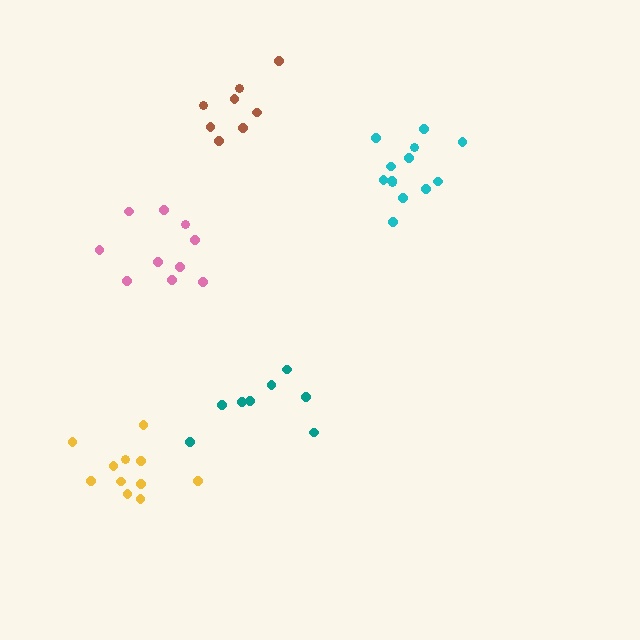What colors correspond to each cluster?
The clusters are colored: cyan, teal, brown, pink, yellow.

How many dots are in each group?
Group 1: 13 dots, Group 2: 8 dots, Group 3: 8 dots, Group 4: 10 dots, Group 5: 11 dots (50 total).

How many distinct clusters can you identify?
There are 5 distinct clusters.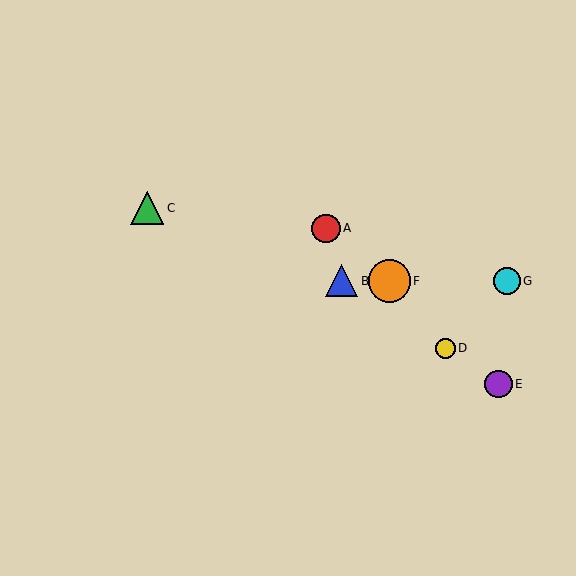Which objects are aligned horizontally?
Objects B, F, G are aligned horizontally.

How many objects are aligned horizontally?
3 objects (B, F, G) are aligned horizontally.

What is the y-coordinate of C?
Object C is at y≈208.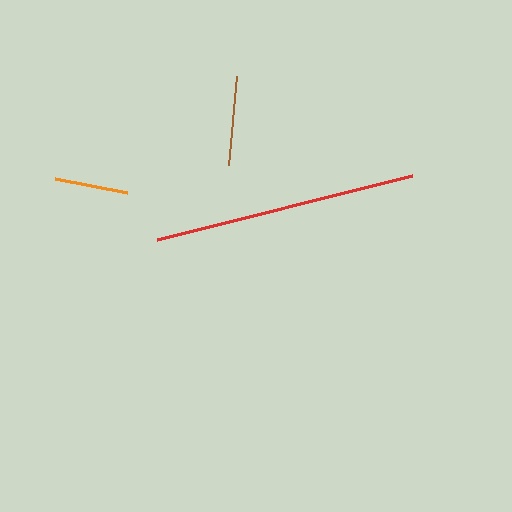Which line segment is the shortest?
The orange line is the shortest at approximately 74 pixels.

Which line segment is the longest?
The red line is the longest at approximately 263 pixels.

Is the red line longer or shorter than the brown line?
The red line is longer than the brown line.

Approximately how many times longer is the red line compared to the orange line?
The red line is approximately 3.5 times the length of the orange line.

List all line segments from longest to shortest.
From longest to shortest: red, brown, orange.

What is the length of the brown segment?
The brown segment is approximately 89 pixels long.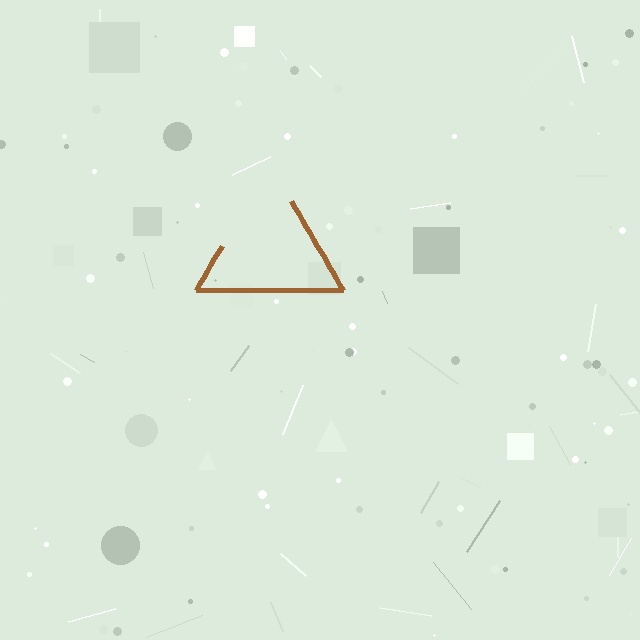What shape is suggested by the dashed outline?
The dashed outline suggests a triangle.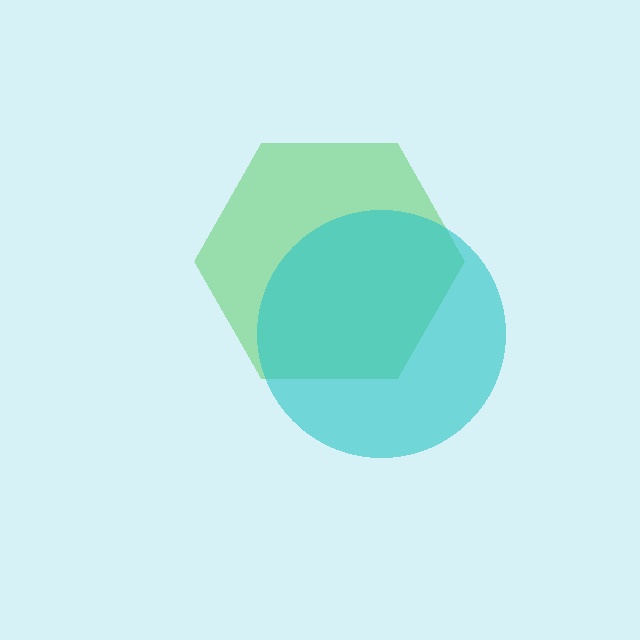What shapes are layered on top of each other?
The layered shapes are: a green hexagon, a cyan circle.